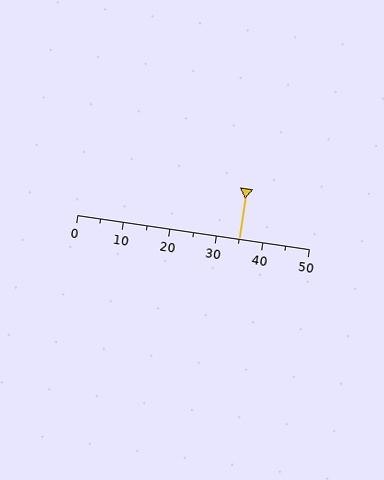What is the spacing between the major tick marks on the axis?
The major ticks are spaced 10 apart.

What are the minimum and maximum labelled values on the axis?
The axis runs from 0 to 50.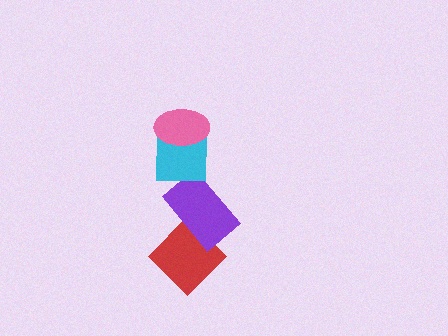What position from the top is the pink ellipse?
The pink ellipse is 1st from the top.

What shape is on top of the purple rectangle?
The cyan square is on top of the purple rectangle.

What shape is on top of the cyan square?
The pink ellipse is on top of the cyan square.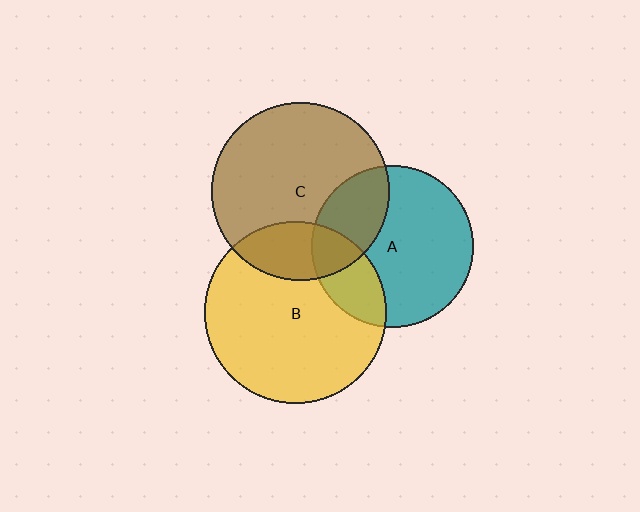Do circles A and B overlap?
Yes.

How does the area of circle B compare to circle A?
Approximately 1.3 times.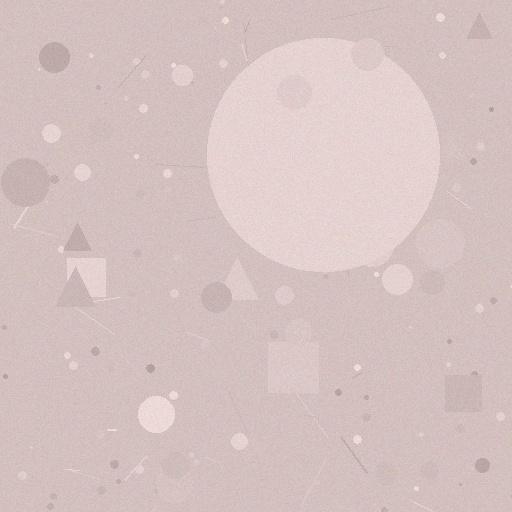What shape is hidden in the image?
A circle is hidden in the image.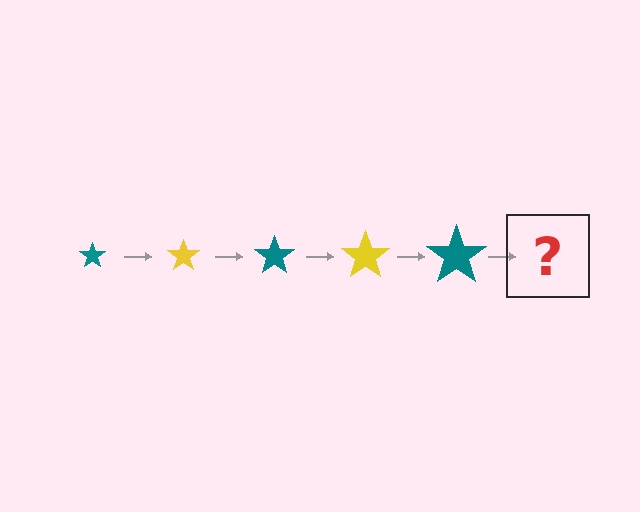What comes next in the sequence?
The next element should be a yellow star, larger than the previous one.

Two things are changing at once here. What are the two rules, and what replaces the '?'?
The two rules are that the star grows larger each step and the color cycles through teal and yellow. The '?' should be a yellow star, larger than the previous one.